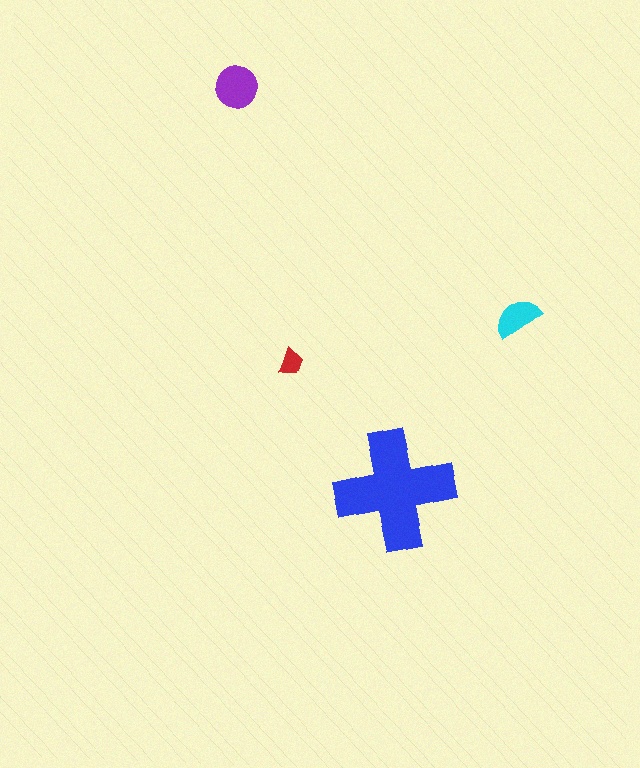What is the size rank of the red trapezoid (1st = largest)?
4th.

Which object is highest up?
The purple circle is topmost.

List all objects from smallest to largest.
The red trapezoid, the cyan semicircle, the purple circle, the blue cross.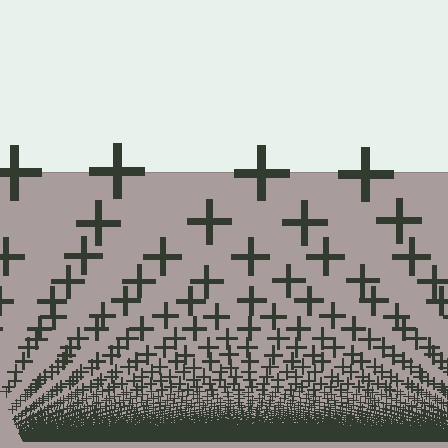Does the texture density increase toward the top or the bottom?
Density increases toward the bottom.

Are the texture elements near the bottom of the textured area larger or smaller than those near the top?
Smaller. The gradient is inverted — elements near the bottom are smaller and denser.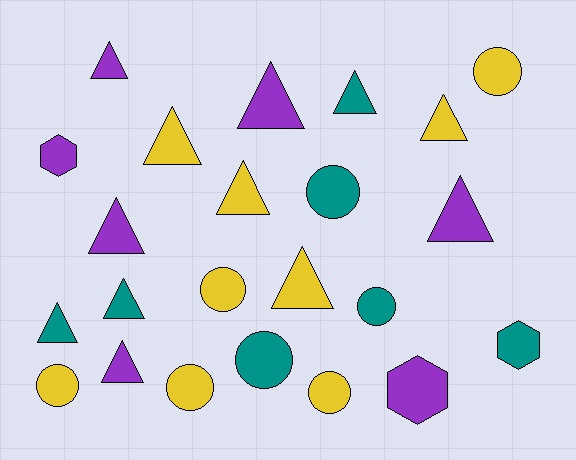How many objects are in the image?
There are 23 objects.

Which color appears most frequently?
Yellow, with 9 objects.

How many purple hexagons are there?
There are 2 purple hexagons.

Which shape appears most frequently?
Triangle, with 12 objects.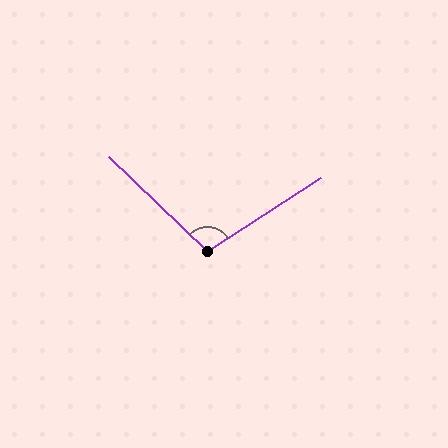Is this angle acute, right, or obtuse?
It is obtuse.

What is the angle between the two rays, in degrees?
Approximately 103 degrees.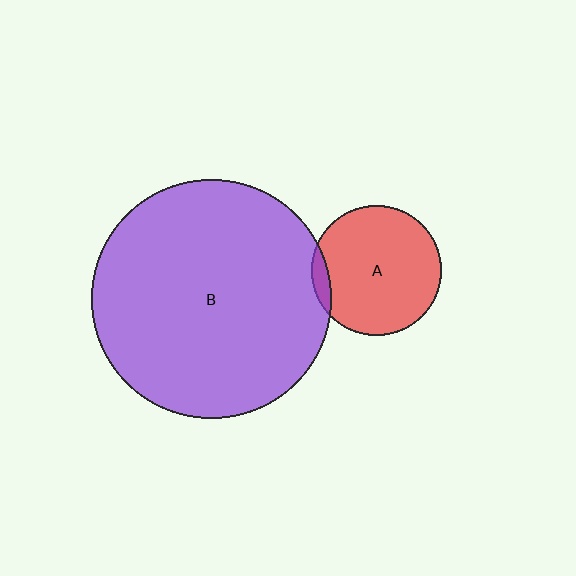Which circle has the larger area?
Circle B (purple).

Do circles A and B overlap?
Yes.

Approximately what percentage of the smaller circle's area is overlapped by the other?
Approximately 5%.